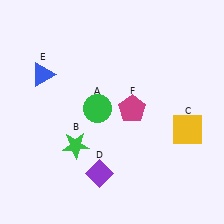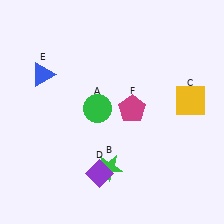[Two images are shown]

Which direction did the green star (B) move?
The green star (B) moved right.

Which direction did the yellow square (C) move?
The yellow square (C) moved up.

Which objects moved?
The objects that moved are: the green star (B), the yellow square (C).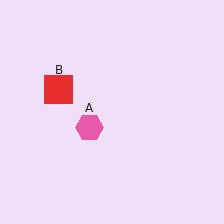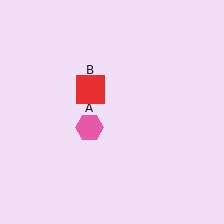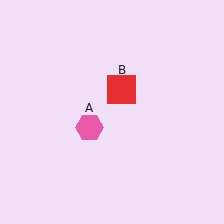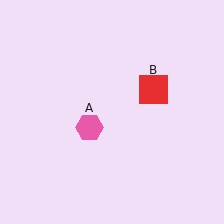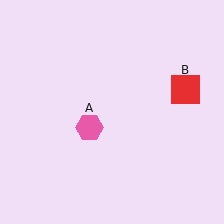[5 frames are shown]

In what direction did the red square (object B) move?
The red square (object B) moved right.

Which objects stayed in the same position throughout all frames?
Pink hexagon (object A) remained stationary.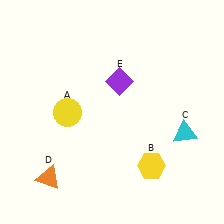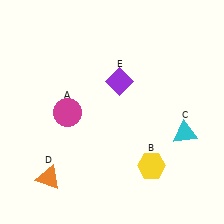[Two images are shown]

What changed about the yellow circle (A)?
In Image 1, A is yellow. In Image 2, it changed to magenta.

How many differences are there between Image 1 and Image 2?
There is 1 difference between the two images.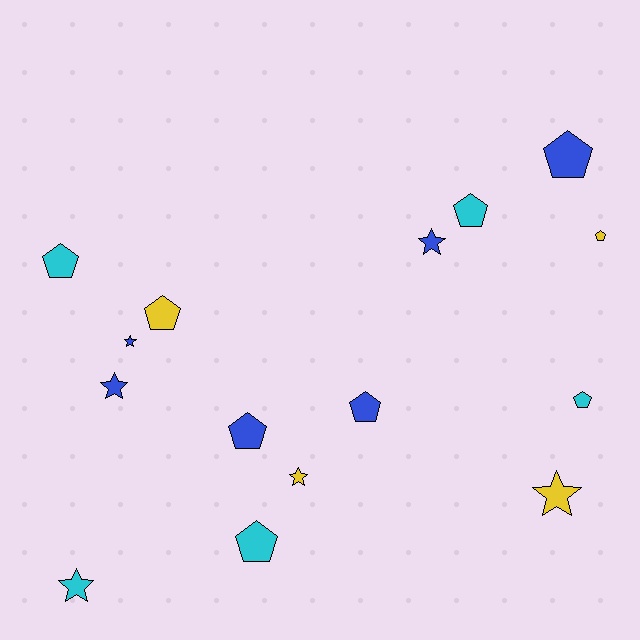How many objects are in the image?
There are 15 objects.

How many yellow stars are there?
There are 2 yellow stars.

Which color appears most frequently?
Blue, with 6 objects.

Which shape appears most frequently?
Pentagon, with 9 objects.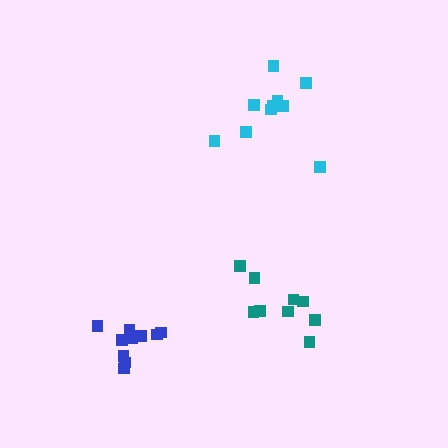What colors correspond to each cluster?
The clusters are colored: cyan, blue, teal.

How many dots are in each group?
Group 1: 10 dots, Group 2: 10 dots, Group 3: 9 dots (29 total).